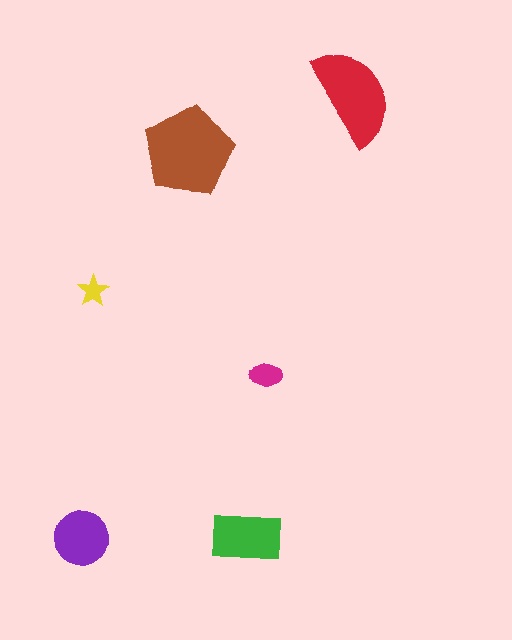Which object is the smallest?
The yellow star.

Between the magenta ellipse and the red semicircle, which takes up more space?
The red semicircle.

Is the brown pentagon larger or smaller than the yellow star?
Larger.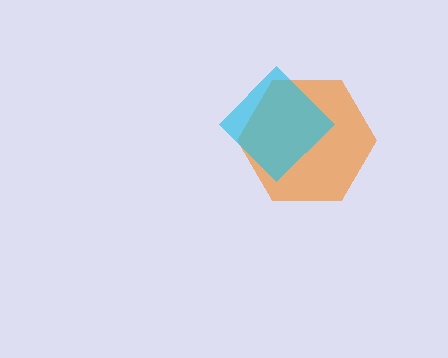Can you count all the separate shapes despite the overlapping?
Yes, there are 2 separate shapes.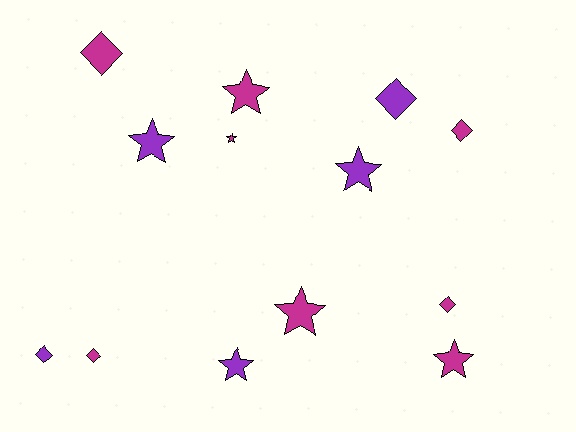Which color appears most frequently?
Magenta, with 8 objects.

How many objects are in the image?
There are 13 objects.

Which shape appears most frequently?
Star, with 7 objects.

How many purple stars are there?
There are 3 purple stars.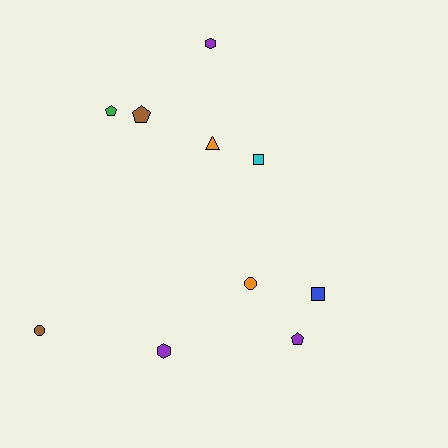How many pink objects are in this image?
There are no pink objects.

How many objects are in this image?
There are 10 objects.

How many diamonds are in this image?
There are no diamonds.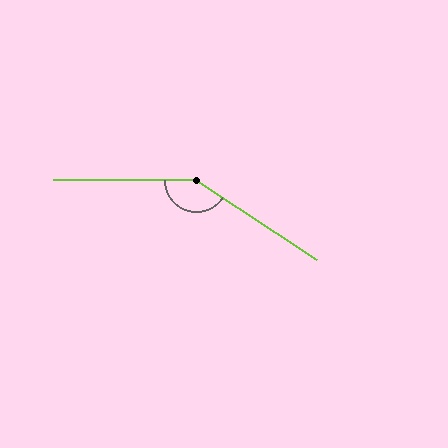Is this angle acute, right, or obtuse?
It is obtuse.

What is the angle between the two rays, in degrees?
Approximately 147 degrees.